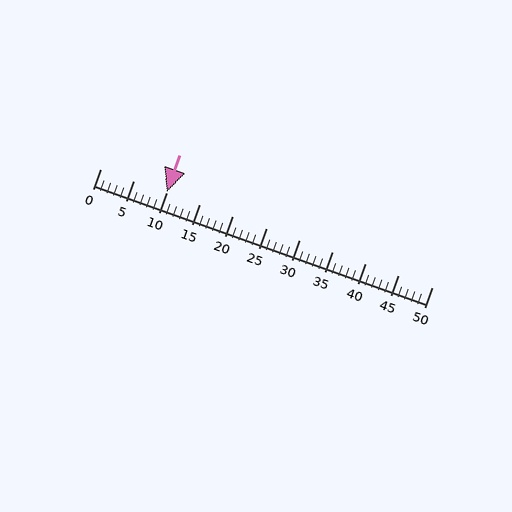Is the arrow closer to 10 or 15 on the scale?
The arrow is closer to 10.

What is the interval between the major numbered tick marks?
The major tick marks are spaced 5 units apart.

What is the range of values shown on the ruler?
The ruler shows values from 0 to 50.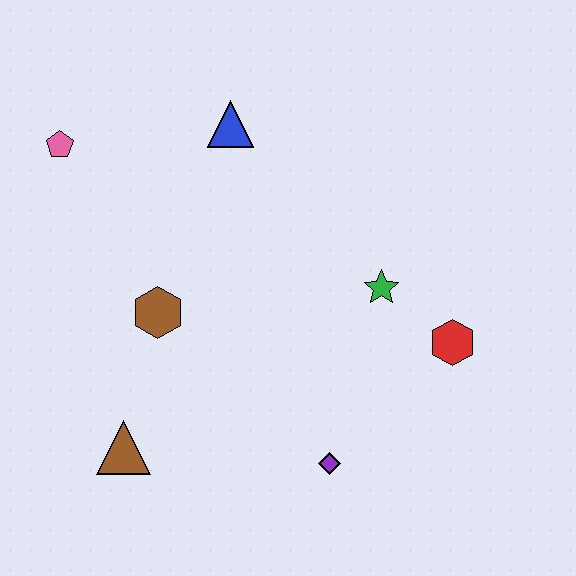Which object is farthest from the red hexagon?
The pink pentagon is farthest from the red hexagon.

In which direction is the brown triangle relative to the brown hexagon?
The brown triangle is below the brown hexagon.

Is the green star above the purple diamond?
Yes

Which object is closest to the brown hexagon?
The brown triangle is closest to the brown hexagon.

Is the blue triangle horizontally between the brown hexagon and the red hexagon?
Yes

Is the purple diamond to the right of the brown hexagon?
Yes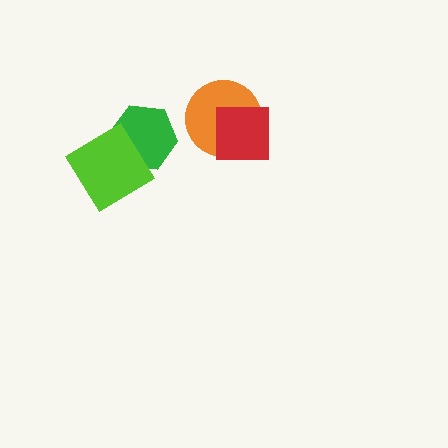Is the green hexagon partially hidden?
Yes, it is partially covered by another shape.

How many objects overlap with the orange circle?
1 object overlaps with the orange circle.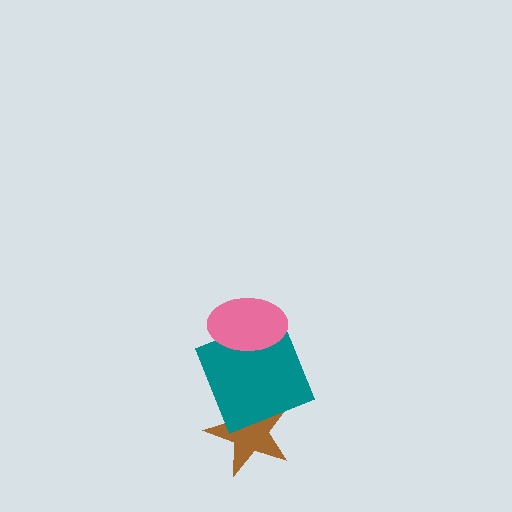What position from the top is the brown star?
The brown star is 3rd from the top.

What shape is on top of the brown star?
The teal square is on top of the brown star.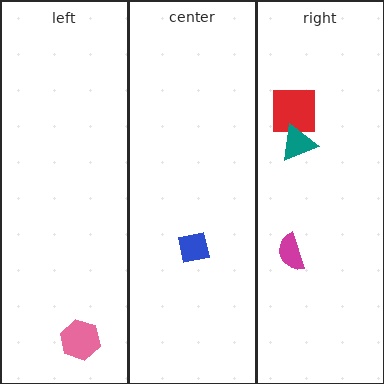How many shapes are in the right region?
3.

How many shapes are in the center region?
1.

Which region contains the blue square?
The center region.